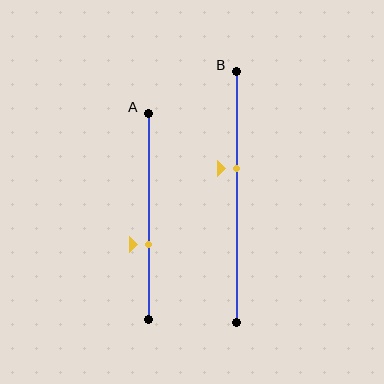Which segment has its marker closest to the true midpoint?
Segment B has its marker closest to the true midpoint.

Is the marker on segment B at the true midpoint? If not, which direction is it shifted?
No, the marker on segment B is shifted upward by about 12% of the segment length.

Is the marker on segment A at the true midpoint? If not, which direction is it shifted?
No, the marker on segment A is shifted downward by about 14% of the segment length.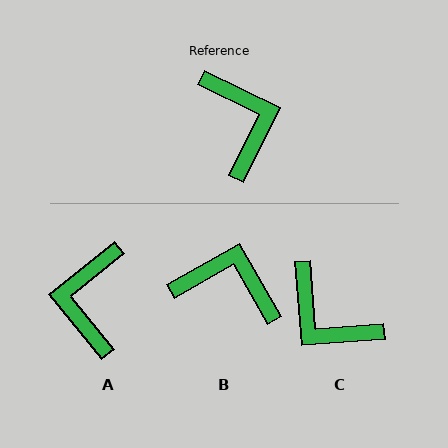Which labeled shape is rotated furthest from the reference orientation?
A, about 155 degrees away.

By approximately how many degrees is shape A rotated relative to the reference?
Approximately 155 degrees counter-clockwise.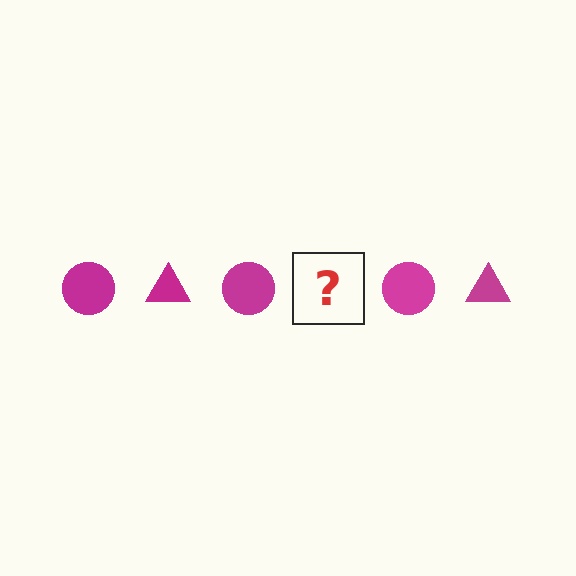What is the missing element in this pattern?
The missing element is a magenta triangle.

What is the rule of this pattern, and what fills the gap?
The rule is that the pattern cycles through circle, triangle shapes in magenta. The gap should be filled with a magenta triangle.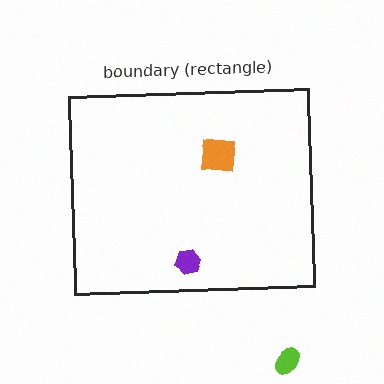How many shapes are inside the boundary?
2 inside, 1 outside.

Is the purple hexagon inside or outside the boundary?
Inside.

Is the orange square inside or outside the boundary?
Inside.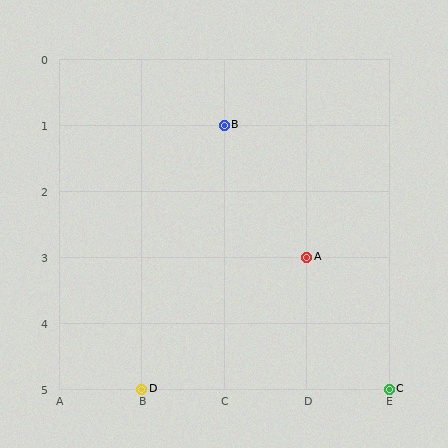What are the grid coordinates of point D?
Point D is at grid coordinates (B, 5).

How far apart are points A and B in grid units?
Points A and B are 1 column and 2 rows apart (about 2.2 grid units diagonally).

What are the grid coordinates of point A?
Point A is at grid coordinates (D, 3).